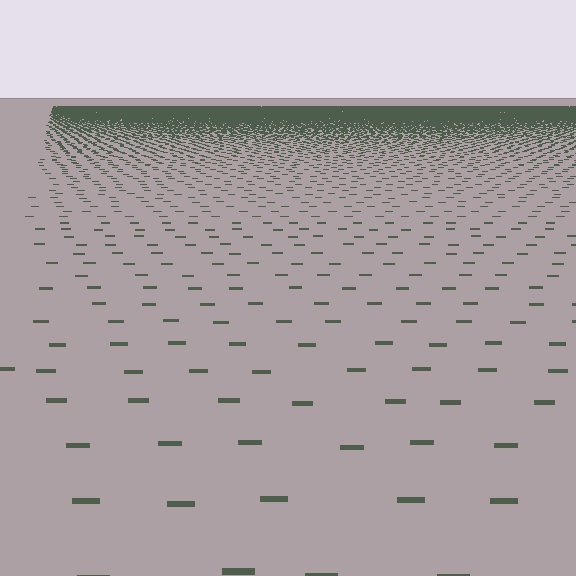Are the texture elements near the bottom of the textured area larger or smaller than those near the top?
Larger. Near the bottom, elements are closer to the viewer and appear at a bigger on-screen size.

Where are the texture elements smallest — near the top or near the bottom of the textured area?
Near the top.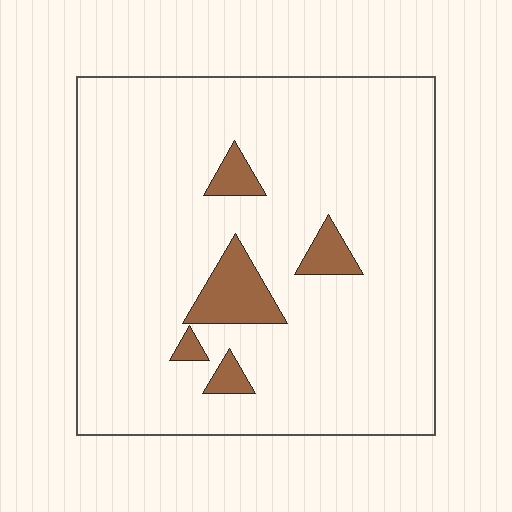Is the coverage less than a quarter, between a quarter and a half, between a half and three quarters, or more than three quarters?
Less than a quarter.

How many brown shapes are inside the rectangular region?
5.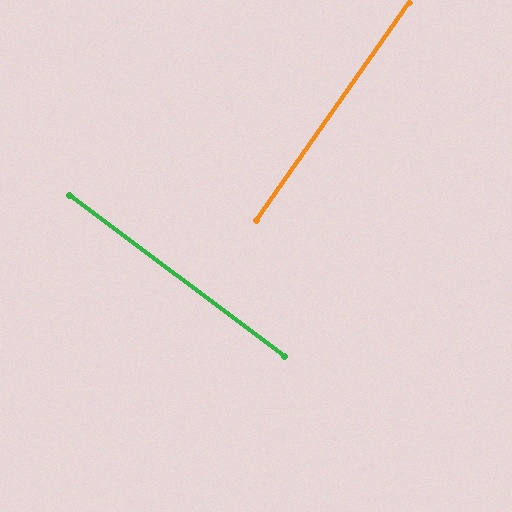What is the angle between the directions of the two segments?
Approximately 88 degrees.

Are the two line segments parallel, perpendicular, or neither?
Perpendicular — they meet at approximately 88°.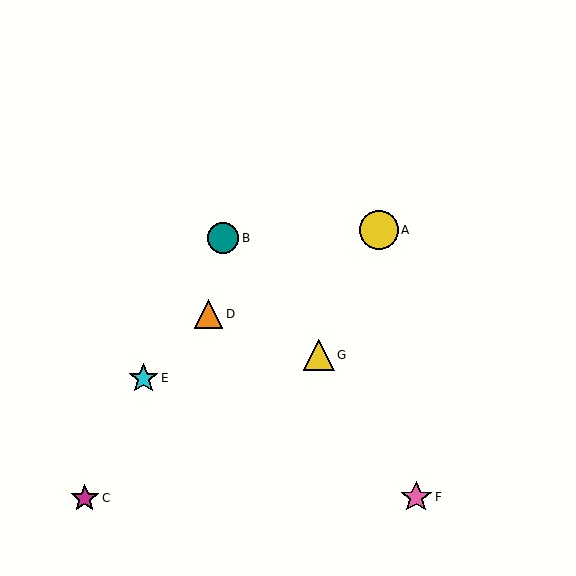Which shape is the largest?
The yellow circle (labeled A) is the largest.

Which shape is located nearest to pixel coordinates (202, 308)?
The orange triangle (labeled D) at (209, 314) is nearest to that location.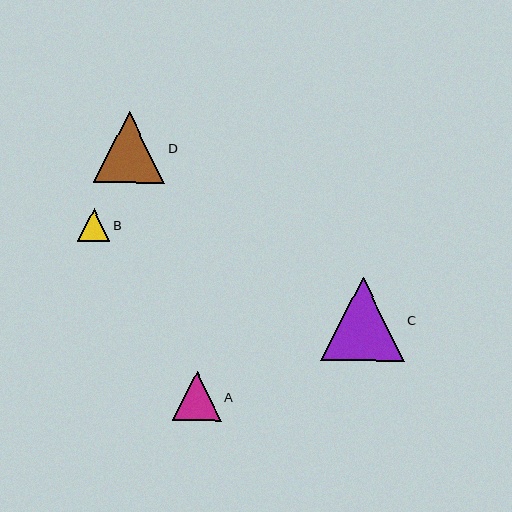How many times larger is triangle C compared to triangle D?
Triangle C is approximately 1.2 times the size of triangle D.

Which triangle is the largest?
Triangle C is the largest with a size of approximately 83 pixels.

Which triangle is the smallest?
Triangle B is the smallest with a size of approximately 32 pixels.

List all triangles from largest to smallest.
From largest to smallest: C, D, A, B.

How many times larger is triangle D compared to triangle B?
Triangle D is approximately 2.2 times the size of triangle B.